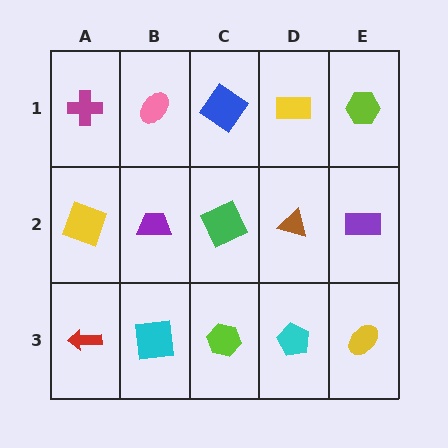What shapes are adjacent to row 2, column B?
A pink ellipse (row 1, column B), a cyan square (row 3, column B), a yellow square (row 2, column A), a green square (row 2, column C).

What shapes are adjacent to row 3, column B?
A purple trapezoid (row 2, column B), a red arrow (row 3, column A), a lime hexagon (row 3, column C).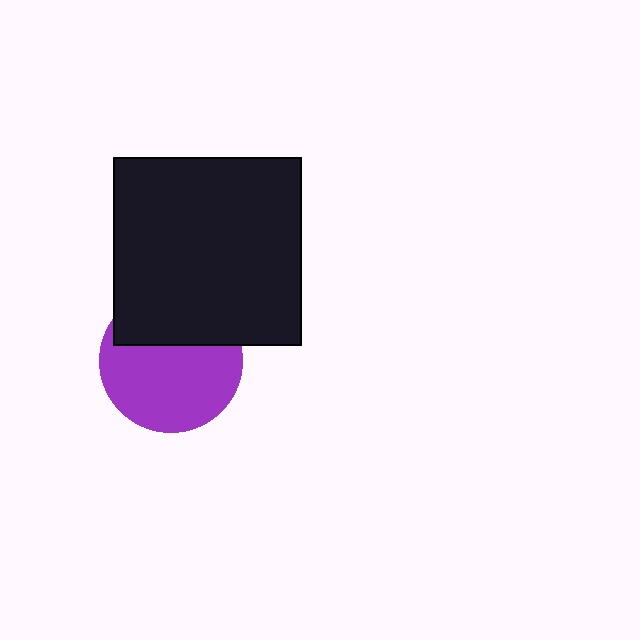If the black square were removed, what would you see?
You would see the complete purple circle.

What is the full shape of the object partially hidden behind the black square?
The partially hidden object is a purple circle.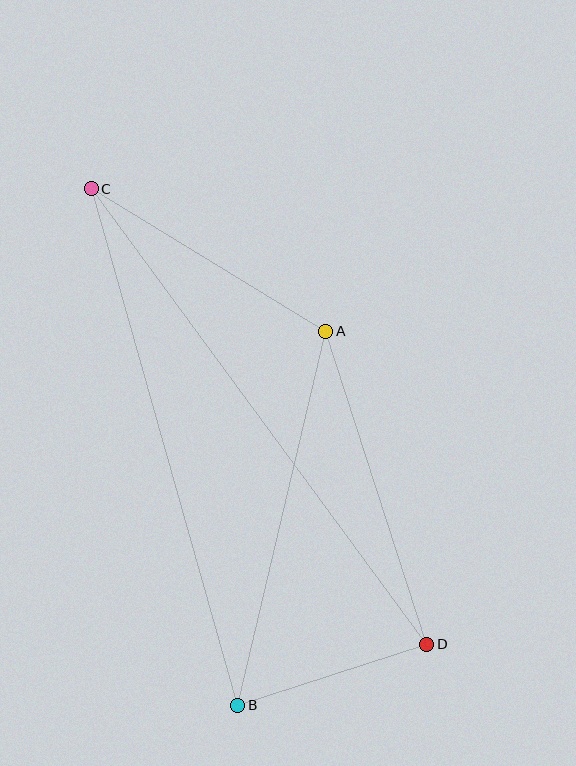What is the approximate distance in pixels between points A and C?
The distance between A and C is approximately 274 pixels.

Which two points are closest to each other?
Points B and D are closest to each other.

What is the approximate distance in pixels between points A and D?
The distance between A and D is approximately 329 pixels.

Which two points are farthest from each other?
Points C and D are farthest from each other.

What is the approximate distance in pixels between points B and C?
The distance between B and C is approximately 537 pixels.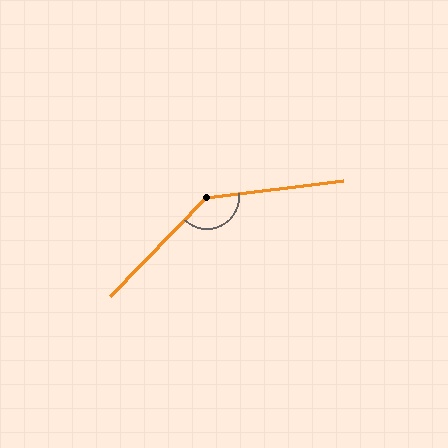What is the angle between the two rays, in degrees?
Approximately 141 degrees.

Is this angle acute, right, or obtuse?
It is obtuse.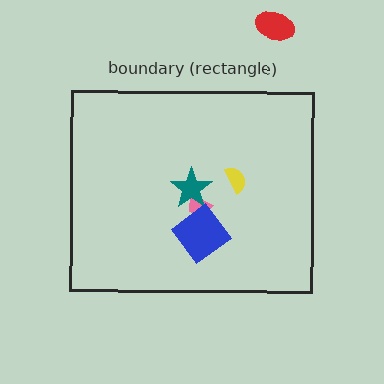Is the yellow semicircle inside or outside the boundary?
Inside.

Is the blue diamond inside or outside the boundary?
Inside.